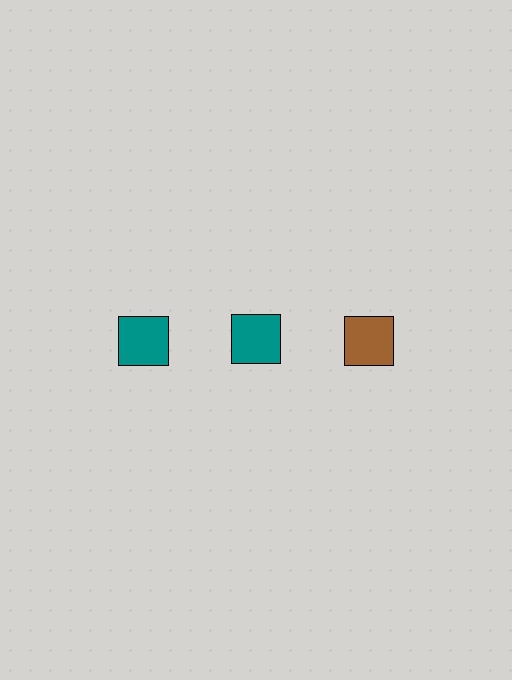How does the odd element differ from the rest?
It has a different color: brown instead of teal.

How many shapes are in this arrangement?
There are 3 shapes arranged in a grid pattern.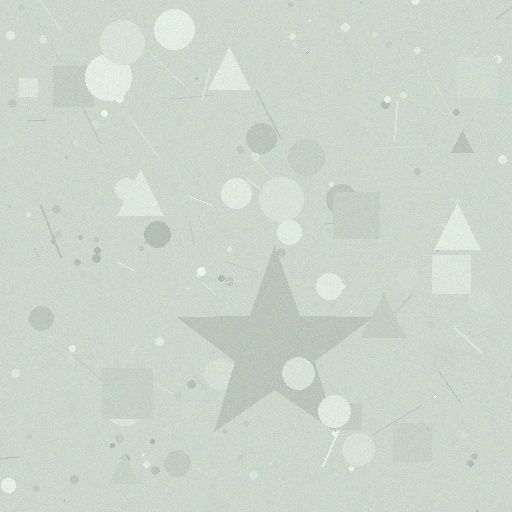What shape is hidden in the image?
A star is hidden in the image.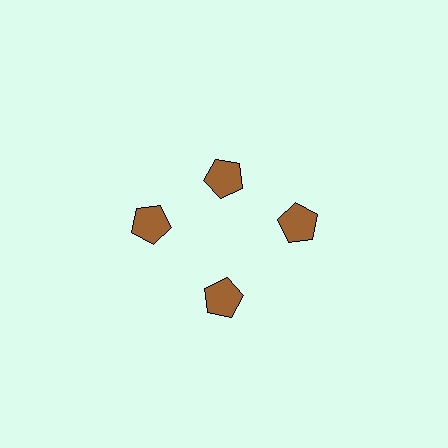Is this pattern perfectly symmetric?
No. The 4 brown pentagons are arranged in a ring, but one element near the 12 o'clock position is pulled inward toward the center, breaking the 4-fold rotational symmetry.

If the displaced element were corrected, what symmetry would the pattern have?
It would have 4-fold rotational symmetry — the pattern would map onto itself every 90 degrees.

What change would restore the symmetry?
The symmetry would be restored by moving it outward, back onto the ring so that all 4 pentagons sit at equal angles and equal distance from the center.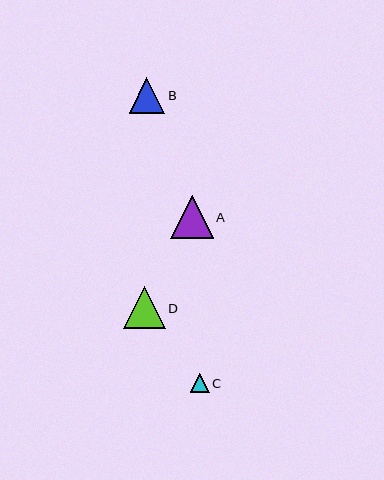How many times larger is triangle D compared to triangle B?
Triangle D is approximately 1.2 times the size of triangle B.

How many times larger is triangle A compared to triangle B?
Triangle A is approximately 1.2 times the size of triangle B.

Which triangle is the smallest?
Triangle C is the smallest with a size of approximately 18 pixels.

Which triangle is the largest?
Triangle A is the largest with a size of approximately 42 pixels.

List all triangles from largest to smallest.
From largest to smallest: A, D, B, C.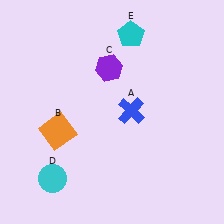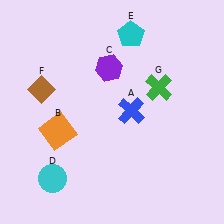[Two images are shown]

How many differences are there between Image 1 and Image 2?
There are 2 differences between the two images.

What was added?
A brown diamond (F), a green cross (G) were added in Image 2.